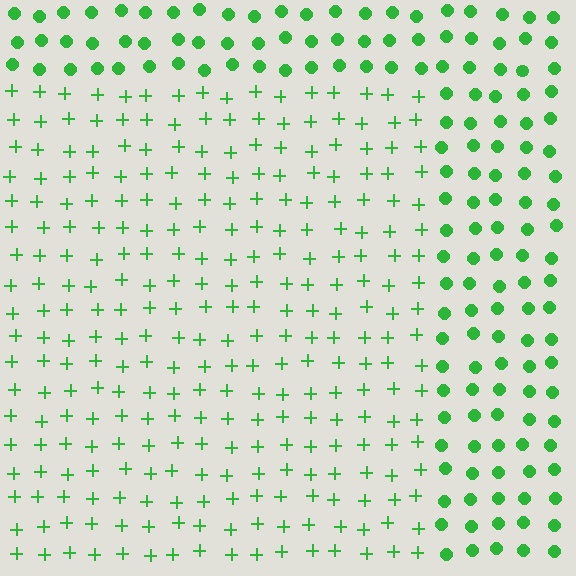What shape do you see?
I see a rectangle.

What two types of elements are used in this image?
The image uses plus signs inside the rectangle region and circles outside it.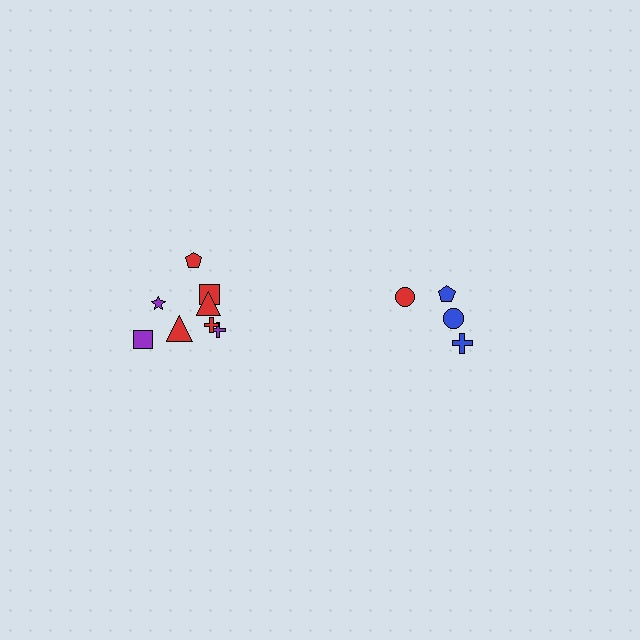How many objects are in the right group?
There are 4 objects.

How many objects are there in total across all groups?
There are 12 objects.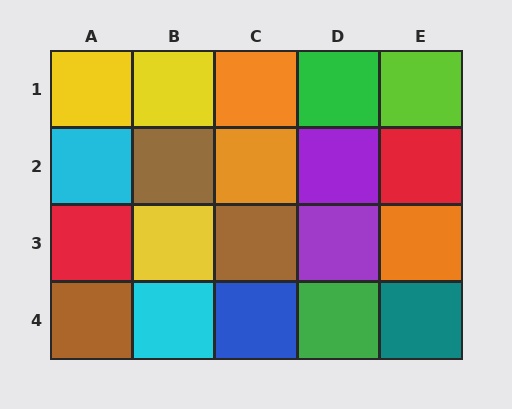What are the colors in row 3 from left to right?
Red, yellow, brown, purple, orange.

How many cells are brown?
3 cells are brown.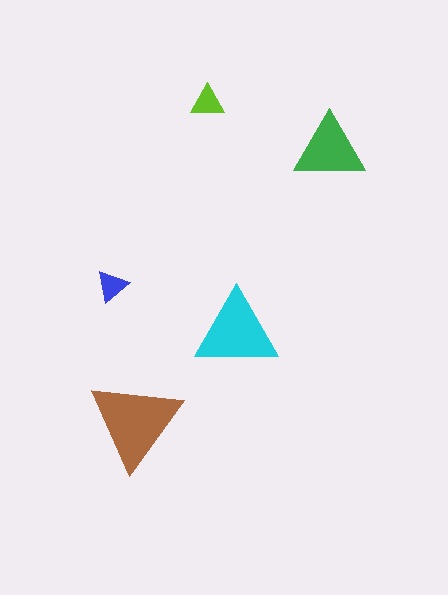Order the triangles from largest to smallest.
the brown one, the cyan one, the green one, the lime one, the blue one.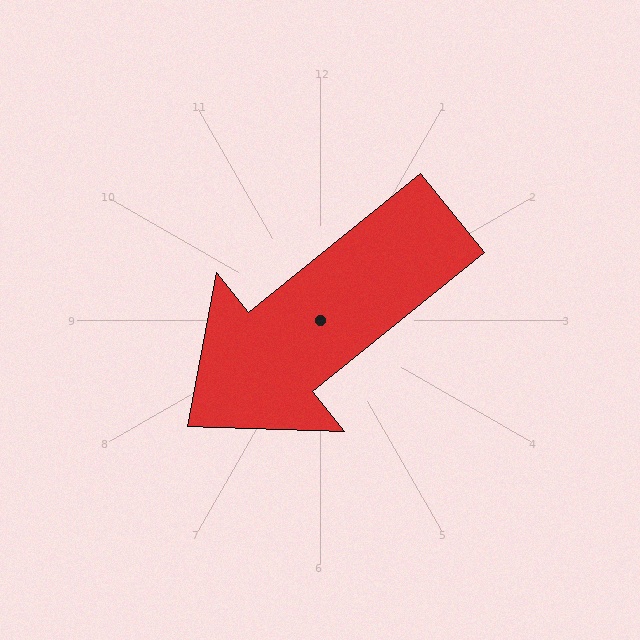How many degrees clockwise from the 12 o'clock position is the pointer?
Approximately 231 degrees.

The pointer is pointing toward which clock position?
Roughly 8 o'clock.